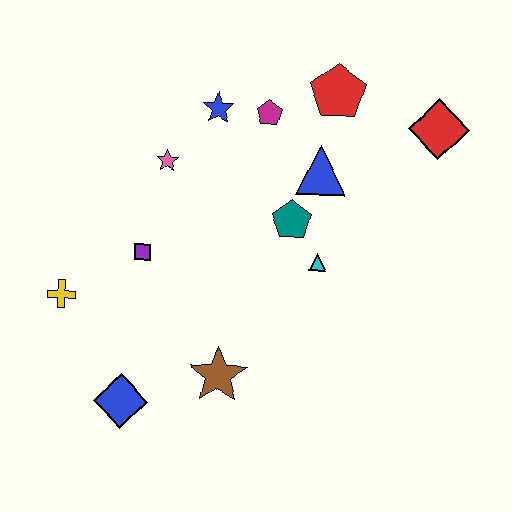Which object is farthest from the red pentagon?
The blue diamond is farthest from the red pentagon.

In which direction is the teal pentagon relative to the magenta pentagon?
The teal pentagon is below the magenta pentagon.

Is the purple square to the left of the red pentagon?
Yes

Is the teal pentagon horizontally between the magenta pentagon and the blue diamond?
No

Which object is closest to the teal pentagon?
The cyan triangle is closest to the teal pentagon.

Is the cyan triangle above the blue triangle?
No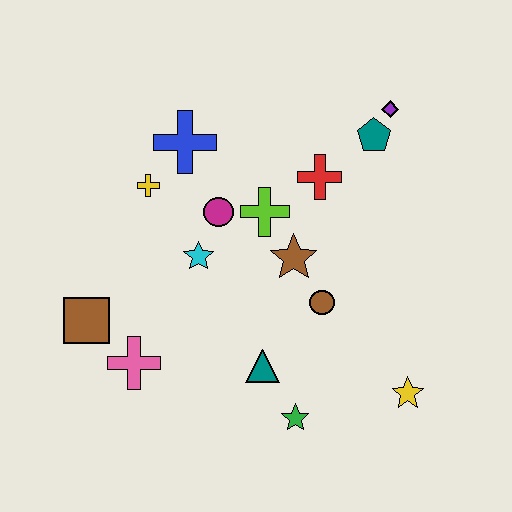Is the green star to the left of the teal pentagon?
Yes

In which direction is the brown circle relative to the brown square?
The brown circle is to the right of the brown square.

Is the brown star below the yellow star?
No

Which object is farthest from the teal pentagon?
The brown square is farthest from the teal pentagon.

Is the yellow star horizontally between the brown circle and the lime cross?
No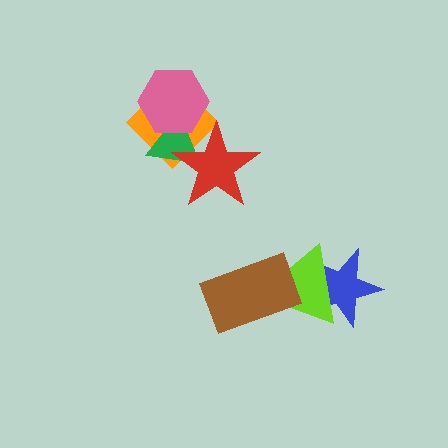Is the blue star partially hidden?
Yes, it is partially covered by another shape.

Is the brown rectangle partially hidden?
No, no other shape covers it.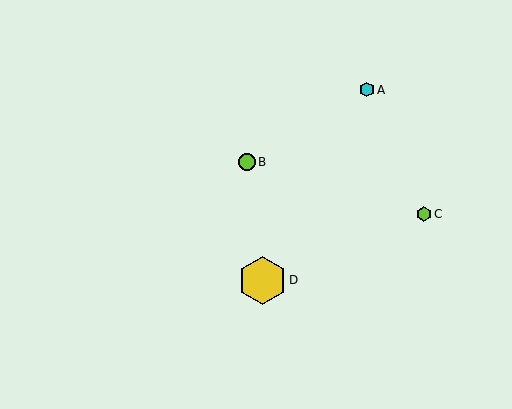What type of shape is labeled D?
Shape D is a yellow hexagon.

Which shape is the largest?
The yellow hexagon (labeled D) is the largest.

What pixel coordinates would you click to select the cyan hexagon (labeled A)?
Click at (367, 90) to select the cyan hexagon A.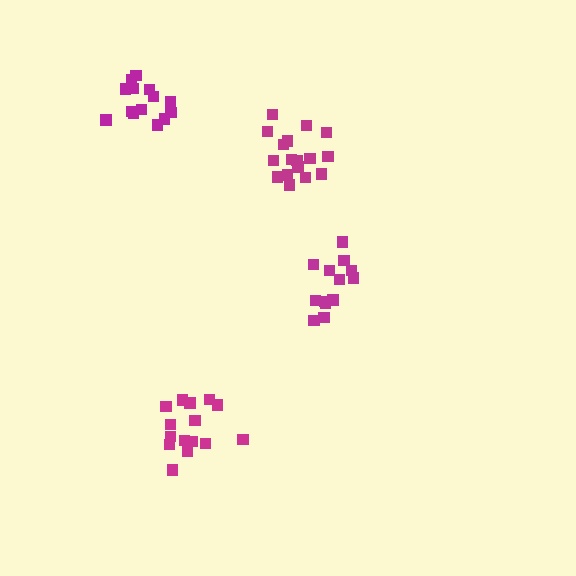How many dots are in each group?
Group 1: 15 dots, Group 2: 15 dots, Group 3: 13 dots, Group 4: 17 dots (60 total).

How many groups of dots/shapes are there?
There are 4 groups.